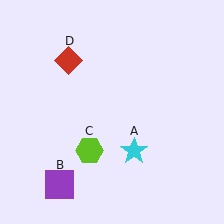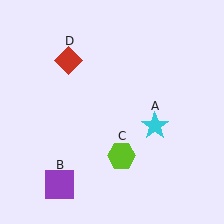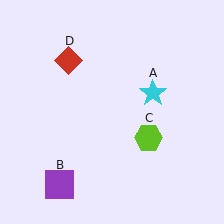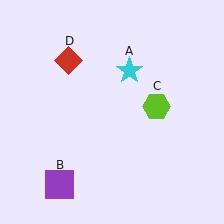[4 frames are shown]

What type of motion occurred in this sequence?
The cyan star (object A), lime hexagon (object C) rotated counterclockwise around the center of the scene.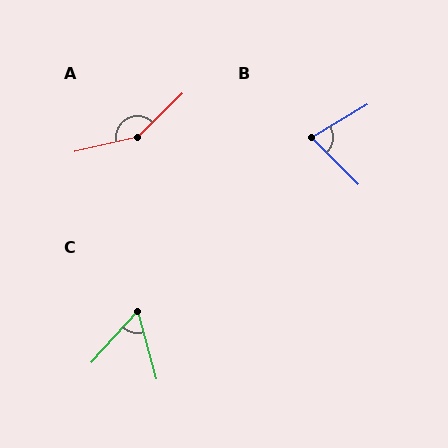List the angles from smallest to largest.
C (57°), B (76°), A (148°).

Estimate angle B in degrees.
Approximately 76 degrees.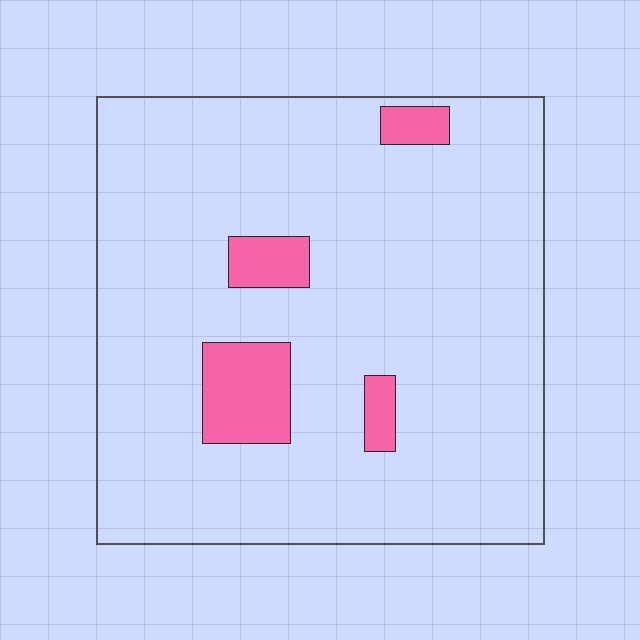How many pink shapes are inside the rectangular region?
4.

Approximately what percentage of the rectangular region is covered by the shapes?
Approximately 10%.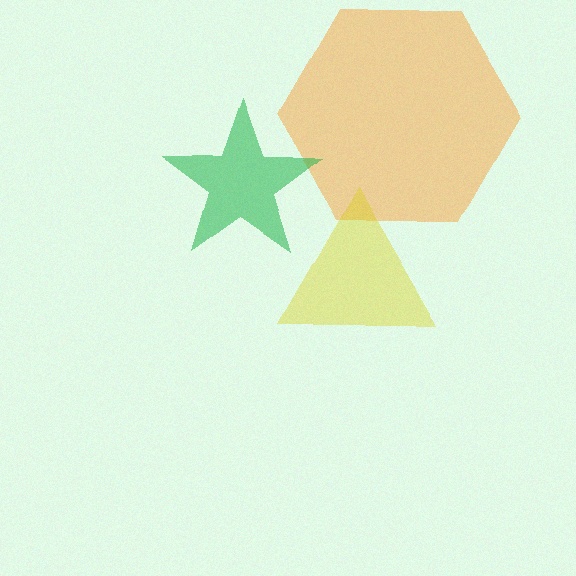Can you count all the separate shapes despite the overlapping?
Yes, there are 3 separate shapes.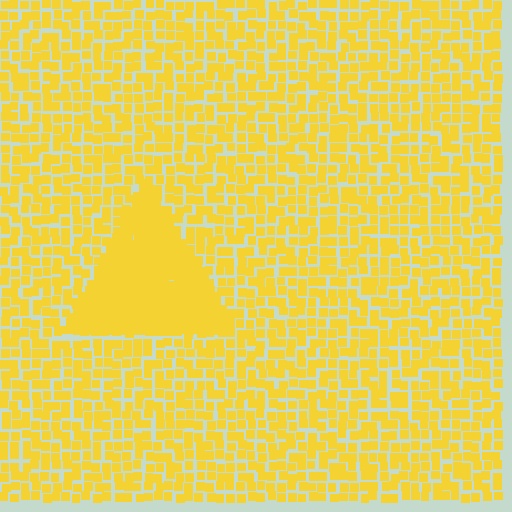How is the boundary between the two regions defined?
The boundary is defined by a change in element density (approximately 2.4x ratio). All elements are the same color, size, and shape.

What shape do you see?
I see a triangle.